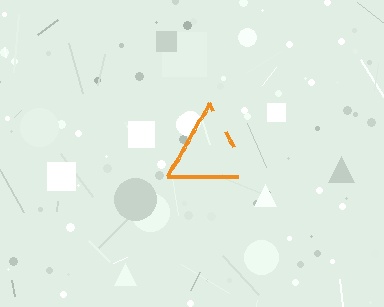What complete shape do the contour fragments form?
The contour fragments form a triangle.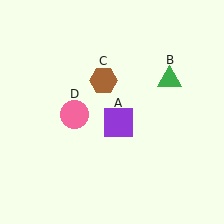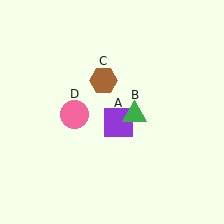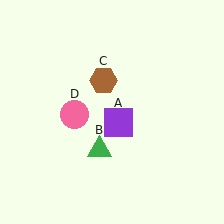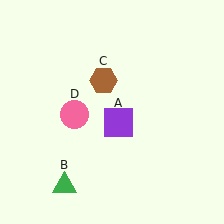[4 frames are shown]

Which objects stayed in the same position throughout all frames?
Purple square (object A) and brown hexagon (object C) and pink circle (object D) remained stationary.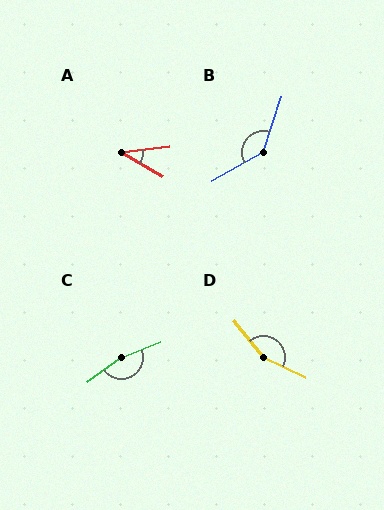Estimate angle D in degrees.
Approximately 153 degrees.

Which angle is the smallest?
A, at approximately 37 degrees.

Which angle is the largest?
C, at approximately 166 degrees.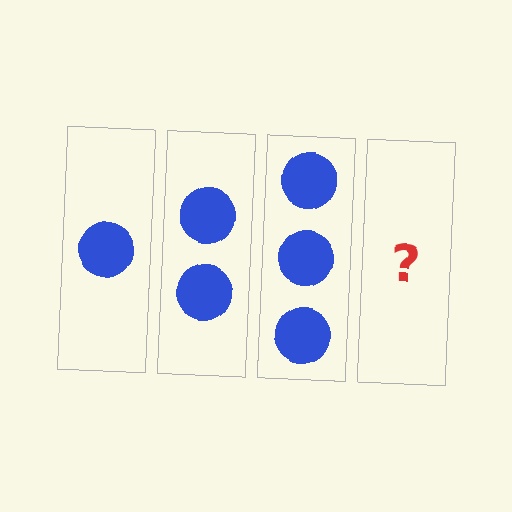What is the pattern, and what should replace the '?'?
The pattern is that each step adds one more circle. The '?' should be 4 circles.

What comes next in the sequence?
The next element should be 4 circles.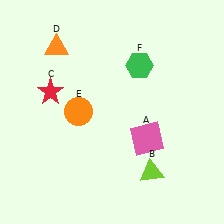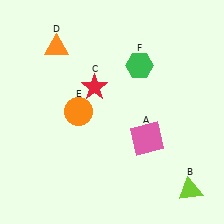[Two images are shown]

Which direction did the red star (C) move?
The red star (C) moved right.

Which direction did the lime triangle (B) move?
The lime triangle (B) moved right.